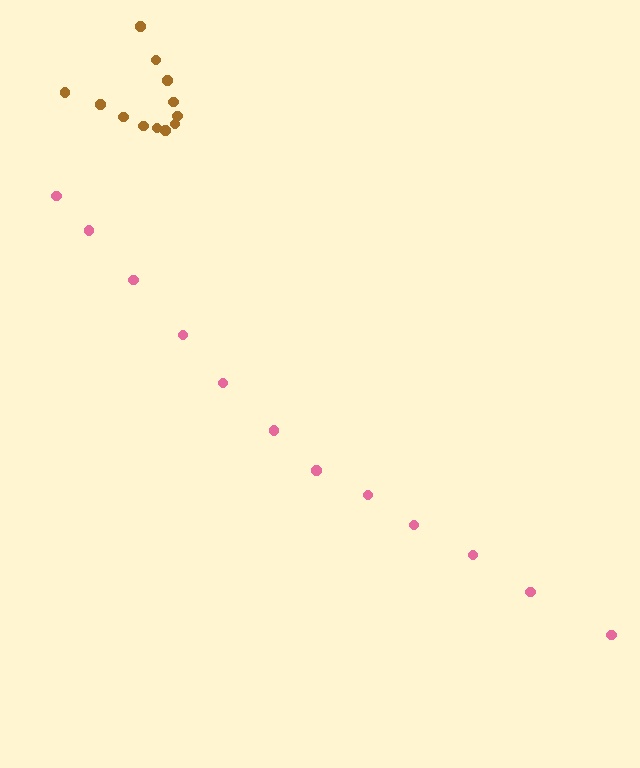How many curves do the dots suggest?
There are 2 distinct paths.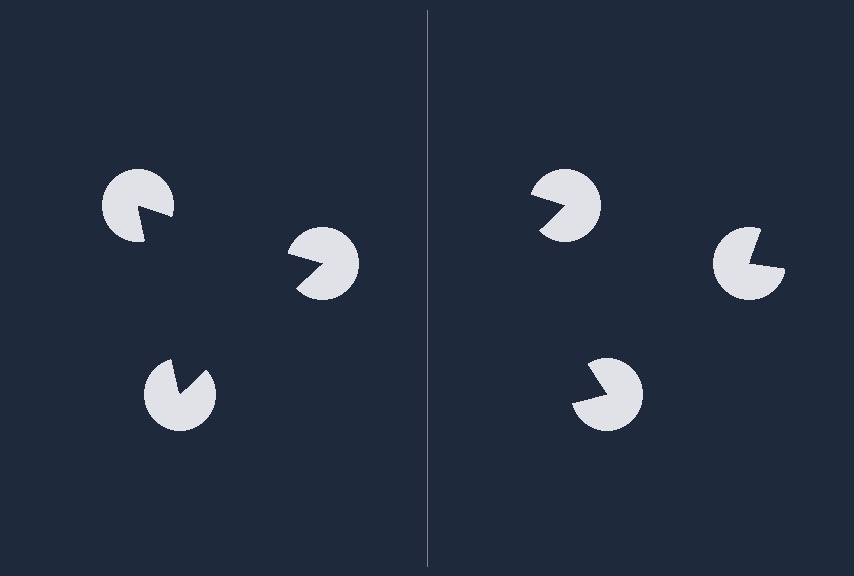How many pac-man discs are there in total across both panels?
6 — 3 on each side.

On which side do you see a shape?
An illusory triangle appears on the left side. On the right side the wedge cuts are rotated, so no coherent shape forms.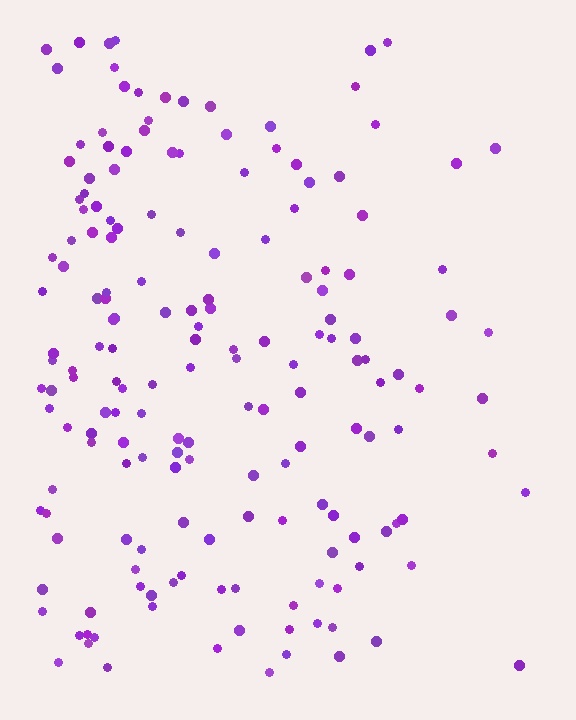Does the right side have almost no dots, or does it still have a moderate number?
Still a moderate number, just noticeably fewer than the left.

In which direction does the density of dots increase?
From right to left, with the left side densest.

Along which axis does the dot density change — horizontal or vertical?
Horizontal.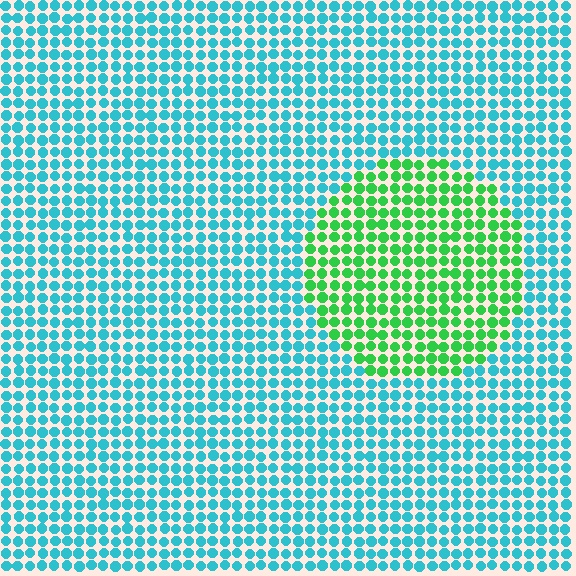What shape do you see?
I see a circle.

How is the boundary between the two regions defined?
The boundary is defined purely by a slight shift in hue (about 56 degrees). Spacing, size, and orientation are identical on both sides.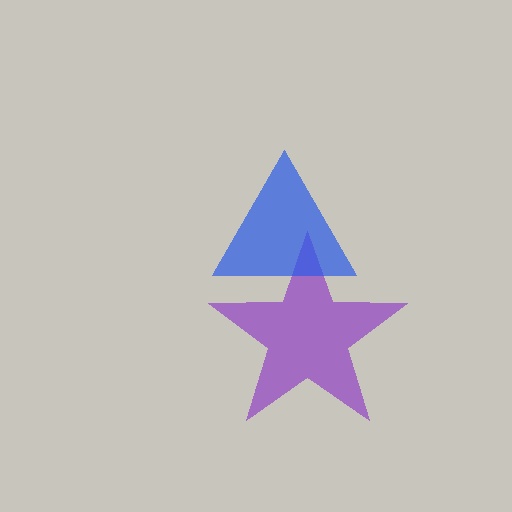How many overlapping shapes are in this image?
There are 2 overlapping shapes in the image.